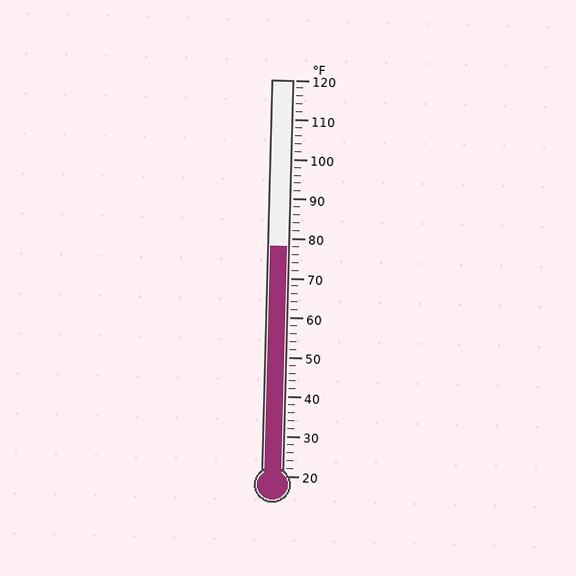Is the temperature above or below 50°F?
The temperature is above 50°F.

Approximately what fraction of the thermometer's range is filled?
The thermometer is filled to approximately 60% of its range.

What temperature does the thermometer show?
The thermometer shows approximately 78°F.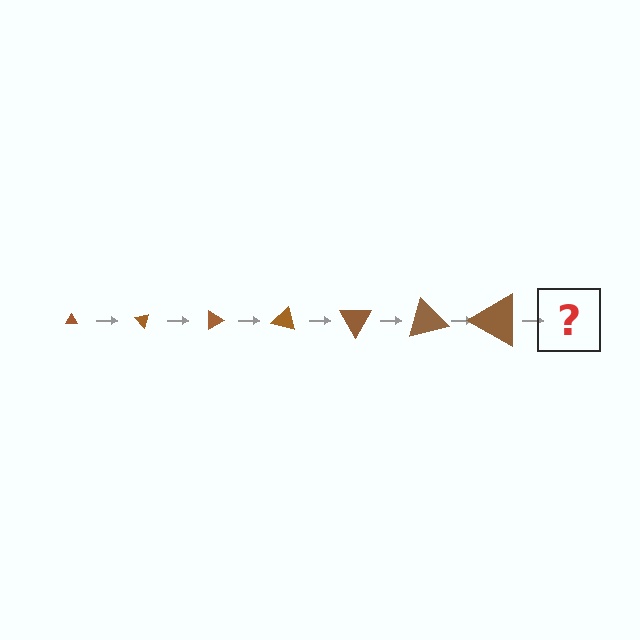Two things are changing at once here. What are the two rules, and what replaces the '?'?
The two rules are that the triangle grows larger each step and it rotates 45 degrees each step. The '?' should be a triangle, larger than the previous one and rotated 315 degrees from the start.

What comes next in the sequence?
The next element should be a triangle, larger than the previous one and rotated 315 degrees from the start.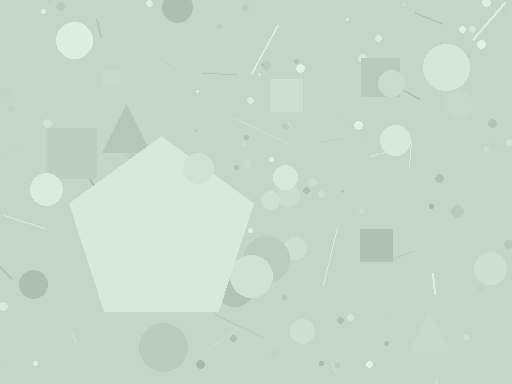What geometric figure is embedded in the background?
A pentagon is embedded in the background.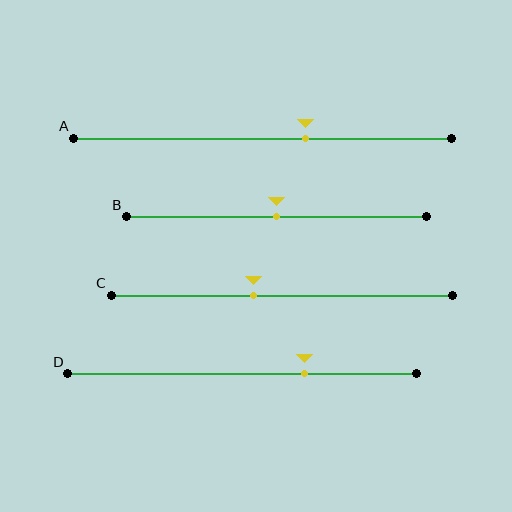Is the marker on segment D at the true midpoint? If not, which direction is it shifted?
No, the marker on segment D is shifted to the right by about 18% of the segment length.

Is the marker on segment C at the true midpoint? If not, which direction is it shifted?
No, the marker on segment C is shifted to the left by about 8% of the segment length.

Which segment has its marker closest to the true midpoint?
Segment B has its marker closest to the true midpoint.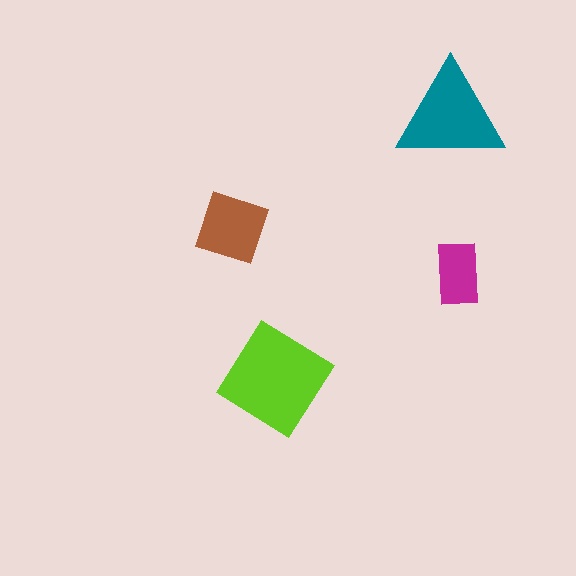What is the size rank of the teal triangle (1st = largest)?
2nd.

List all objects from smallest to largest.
The magenta rectangle, the brown square, the teal triangle, the lime diamond.